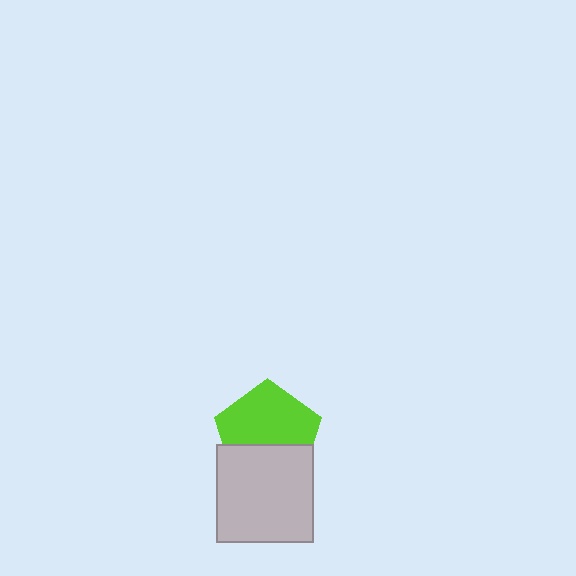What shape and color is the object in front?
The object in front is a light gray square.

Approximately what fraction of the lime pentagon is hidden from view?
Roughly 39% of the lime pentagon is hidden behind the light gray square.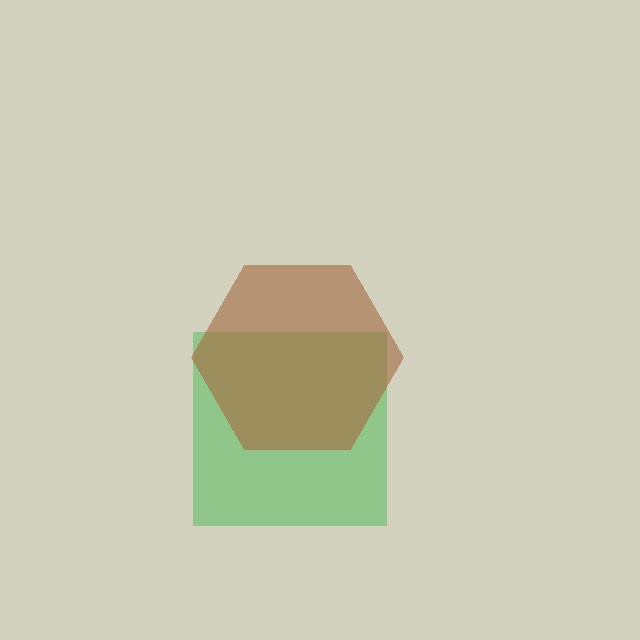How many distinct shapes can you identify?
There are 2 distinct shapes: a green square, a brown hexagon.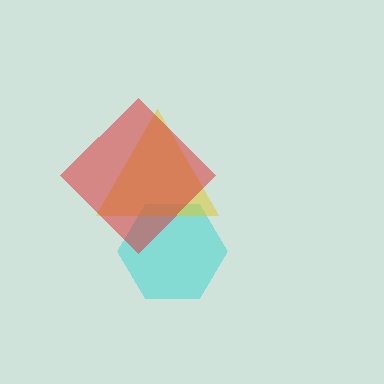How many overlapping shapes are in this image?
There are 3 overlapping shapes in the image.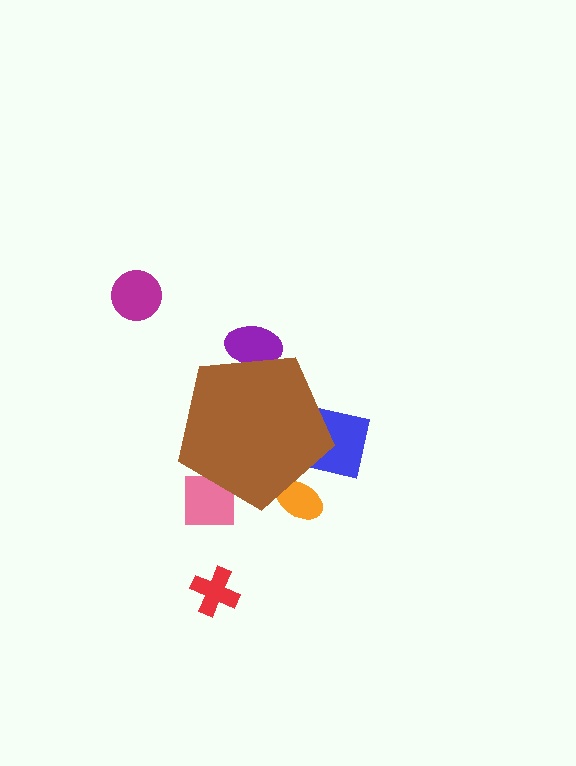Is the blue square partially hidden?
Yes, the blue square is partially hidden behind the brown pentagon.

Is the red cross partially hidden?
No, the red cross is fully visible.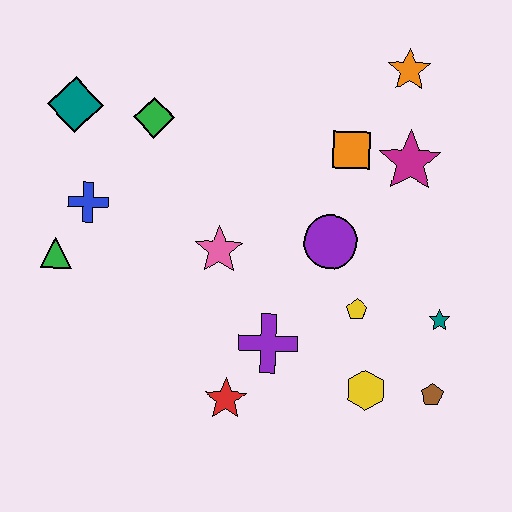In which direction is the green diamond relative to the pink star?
The green diamond is above the pink star.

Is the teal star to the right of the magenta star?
Yes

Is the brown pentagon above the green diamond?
No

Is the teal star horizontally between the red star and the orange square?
No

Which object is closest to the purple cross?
The red star is closest to the purple cross.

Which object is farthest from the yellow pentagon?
The teal diamond is farthest from the yellow pentagon.